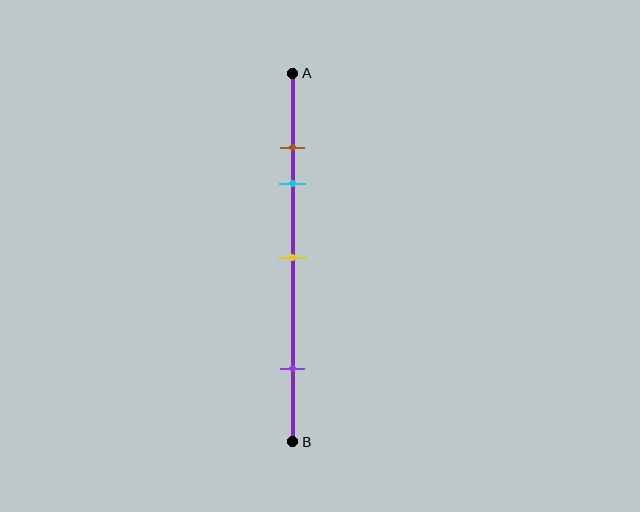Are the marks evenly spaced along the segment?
No, the marks are not evenly spaced.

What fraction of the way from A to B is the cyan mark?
The cyan mark is approximately 30% (0.3) of the way from A to B.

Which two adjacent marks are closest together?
The brown and cyan marks are the closest adjacent pair.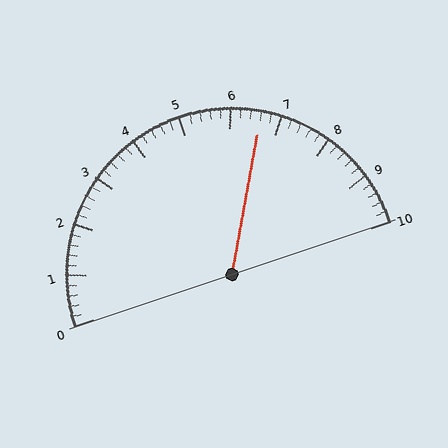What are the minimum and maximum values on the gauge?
The gauge ranges from 0 to 10.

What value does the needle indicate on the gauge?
The needle indicates approximately 6.6.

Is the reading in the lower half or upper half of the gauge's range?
The reading is in the upper half of the range (0 to 10).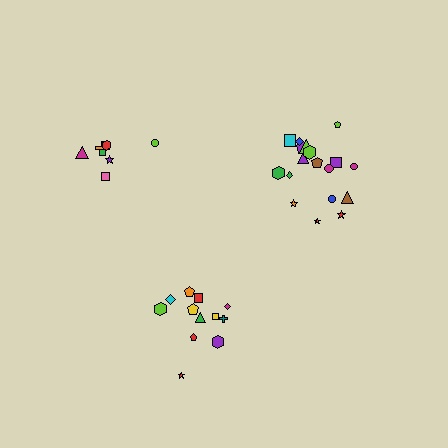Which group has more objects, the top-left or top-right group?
The top-right group.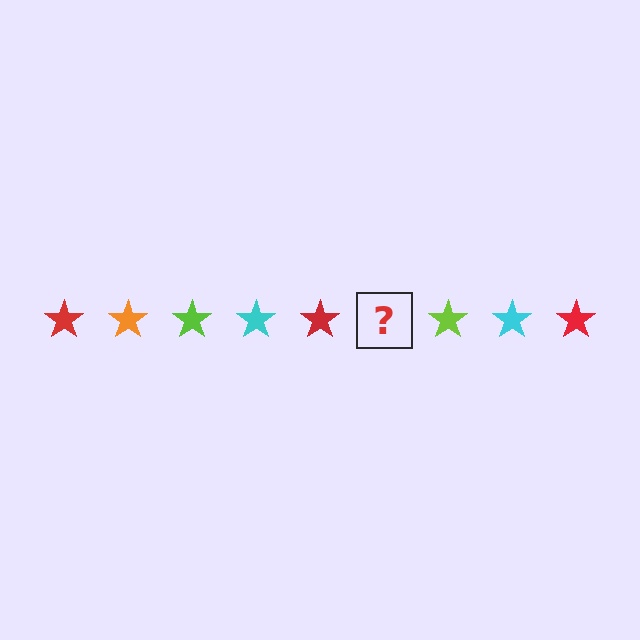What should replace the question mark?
The question mark should be replaced with an orange star.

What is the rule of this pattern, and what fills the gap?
The rule is that the pattern cycles through red, orange, lime, cyan stars. The gap should be filled with an orange star.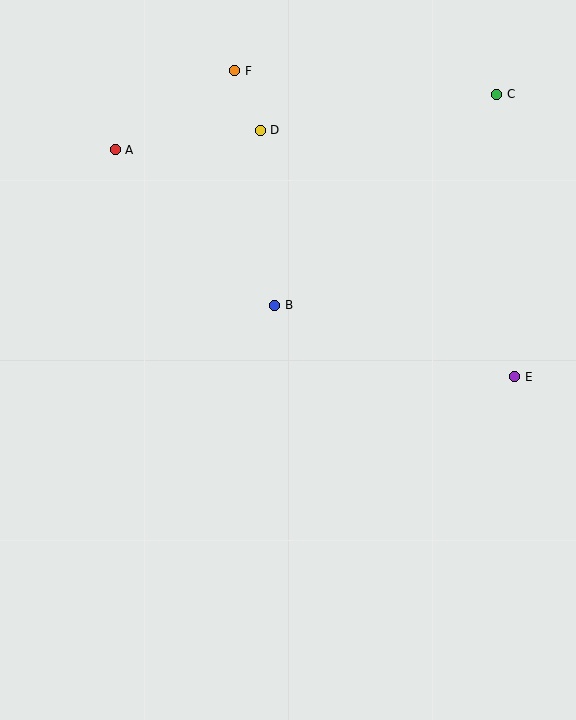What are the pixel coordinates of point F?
Point F is at (235, 71).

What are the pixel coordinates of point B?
Point B is at (275, 305).